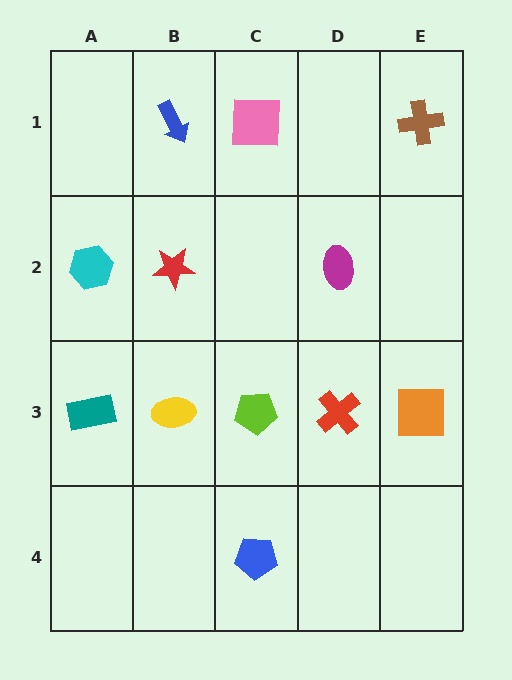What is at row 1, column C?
A pink square.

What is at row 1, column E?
A brown cross.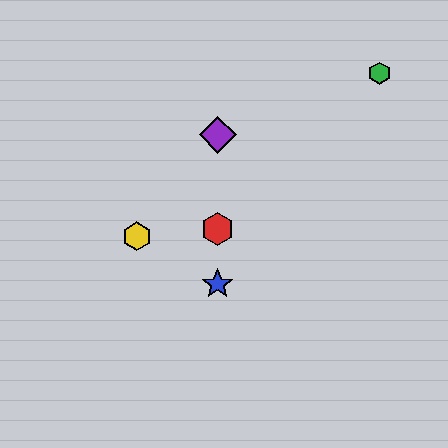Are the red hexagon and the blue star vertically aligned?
Yes, both are at x≈218.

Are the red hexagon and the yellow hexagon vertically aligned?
No, the red hexagon is at x≈218 and the yellow hexagon is at x≈137.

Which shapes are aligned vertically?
The red hexagon, the blue star, the purple diamond are aligned vertically.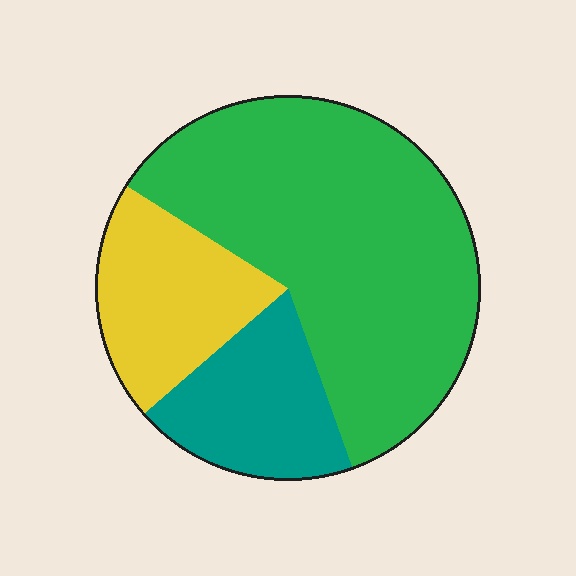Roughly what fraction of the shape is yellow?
Yellow takes up about one fifth (1/5) of the shape.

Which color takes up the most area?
Green, at roughly 60%.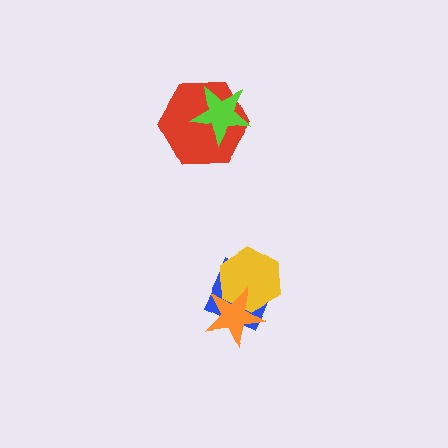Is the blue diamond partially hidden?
Yes, it is partially covered by another shape.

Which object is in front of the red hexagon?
The lime star is in front of the red hexagon.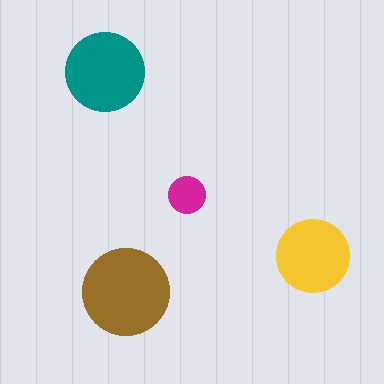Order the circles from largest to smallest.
the brown one, the teal one, the yellow one, the magenta one.